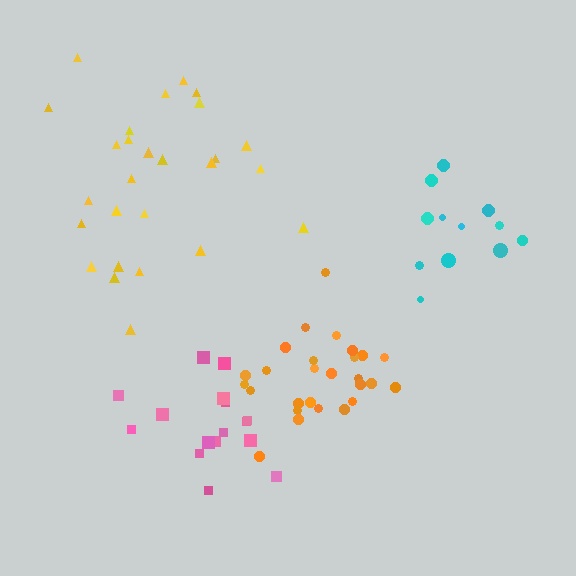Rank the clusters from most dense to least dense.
orange, cyan, pink, yellow.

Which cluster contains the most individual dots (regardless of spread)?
Orange (27).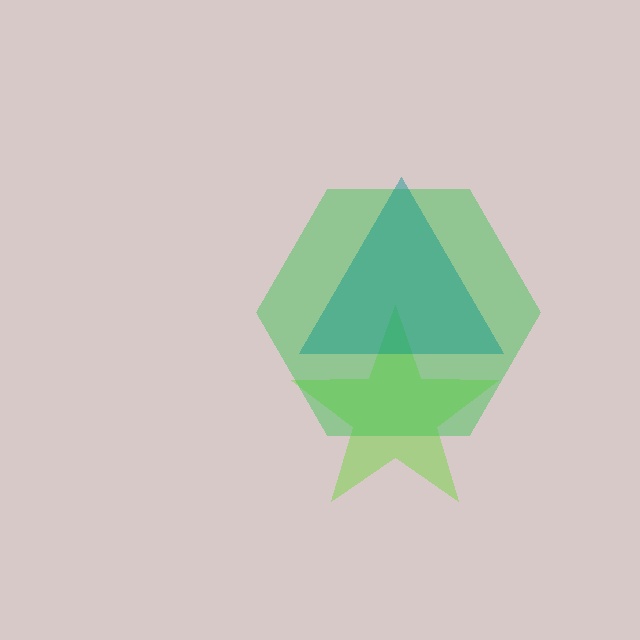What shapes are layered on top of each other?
The layered shapes are: a lime star, a green hexagon, a teal triangle.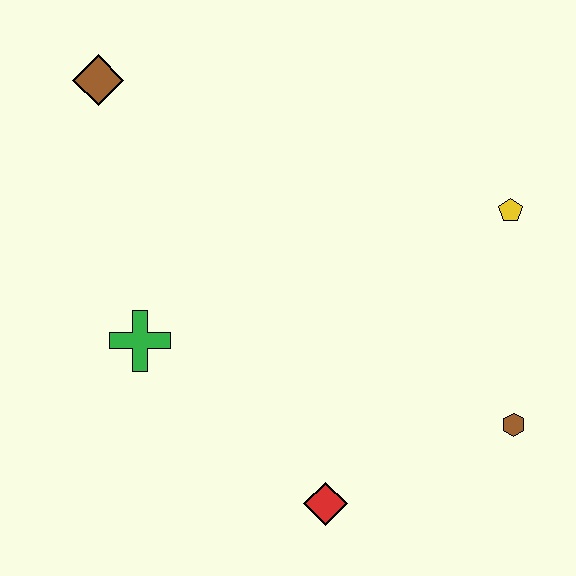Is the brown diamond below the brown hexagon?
No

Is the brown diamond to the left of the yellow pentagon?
Yes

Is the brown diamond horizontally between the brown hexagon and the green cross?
No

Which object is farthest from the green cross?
The yellow pentagon is farthest from the green cross.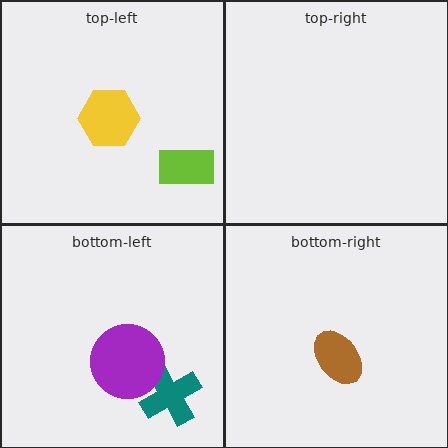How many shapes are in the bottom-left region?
2.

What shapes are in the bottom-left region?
The teal cross, the purple circle.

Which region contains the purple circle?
The bottom-left region.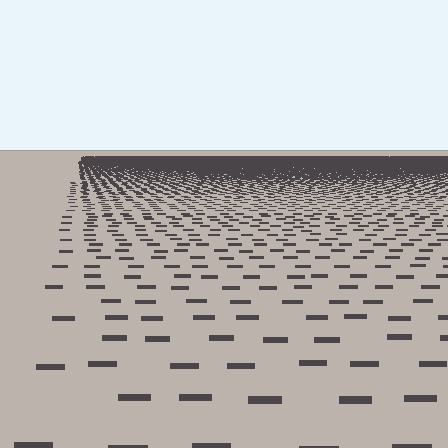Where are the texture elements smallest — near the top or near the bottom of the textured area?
Near the top.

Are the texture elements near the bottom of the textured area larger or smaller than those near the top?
Larger. Near the bottom, elements are closer to the viewer and appear at a bigger on-screen size.